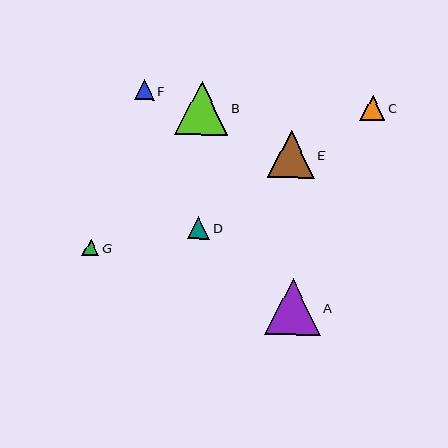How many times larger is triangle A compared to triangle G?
Triangle A is approximately 3.3 times the size of triangle G.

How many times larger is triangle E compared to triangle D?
Triangle E is approximately 2.2 times the size of triangle D.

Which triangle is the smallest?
Triangle G is the smallest with a size of approximately 17 pixels.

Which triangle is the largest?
Triangle A is the largest with a size of approximately 56 pixels.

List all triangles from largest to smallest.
From largest to smallest: A, B, E, C, D, F, G.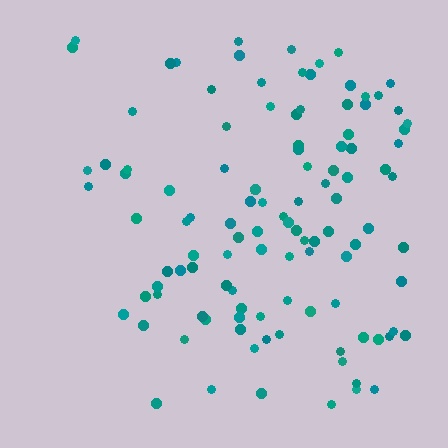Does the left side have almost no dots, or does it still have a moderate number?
Still a moderate number, just noticeably fewer than the right.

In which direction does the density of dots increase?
From left to right, with the right side densest.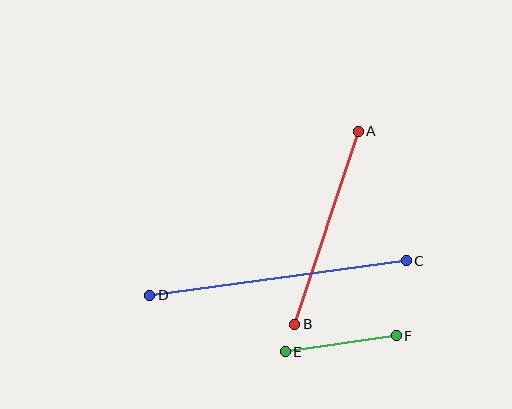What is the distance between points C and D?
The distance is approximately 259 pixels.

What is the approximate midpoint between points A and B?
The midpoint is at approximately (327, 228) pixels.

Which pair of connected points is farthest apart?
Points C and D are farthest apart.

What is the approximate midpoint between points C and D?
The midpoint is at approximately (278, 278) pixels.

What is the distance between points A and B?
The distance is approximately 203 pixels.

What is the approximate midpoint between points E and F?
The midpoint is at approximately (341, 344) pixels.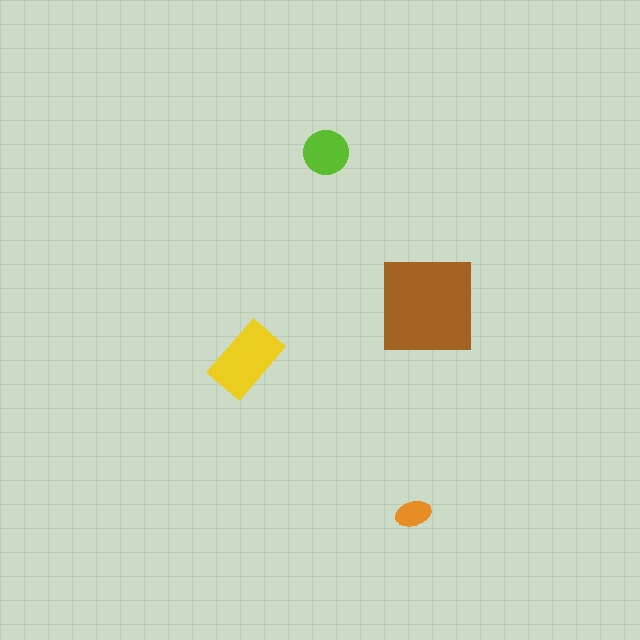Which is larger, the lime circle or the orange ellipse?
The lime circle.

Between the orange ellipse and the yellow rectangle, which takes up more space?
The yellow rectangle.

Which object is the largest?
The brown square.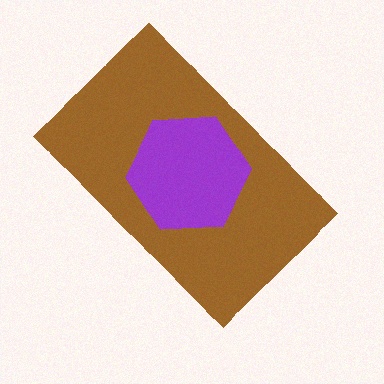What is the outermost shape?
The brown rectangle.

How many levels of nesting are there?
2.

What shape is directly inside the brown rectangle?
The purple hexagon.